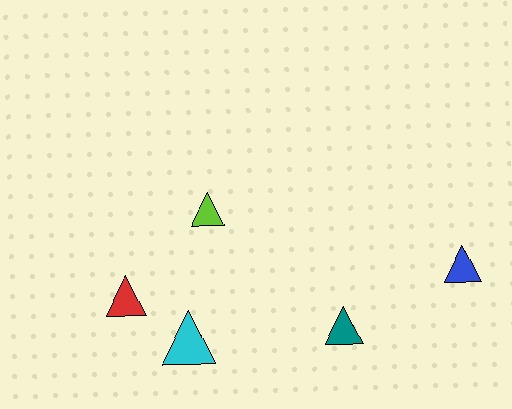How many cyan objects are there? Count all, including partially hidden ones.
There is 1 cyan object.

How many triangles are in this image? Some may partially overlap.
There are 5 triangles.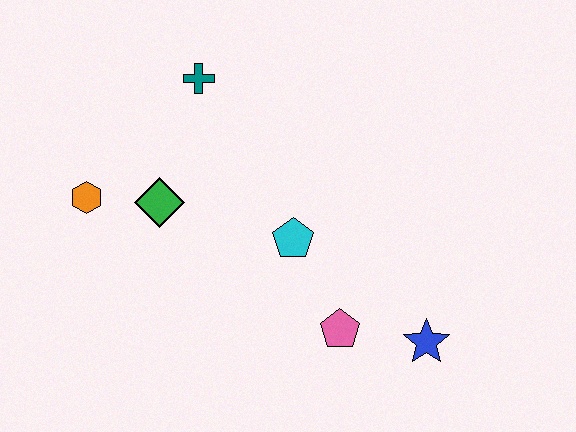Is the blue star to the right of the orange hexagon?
Yes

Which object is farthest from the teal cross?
The blue star is farthest from the teal cross.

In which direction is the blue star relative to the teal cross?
The blue star is below the teal cross.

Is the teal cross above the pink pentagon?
Yes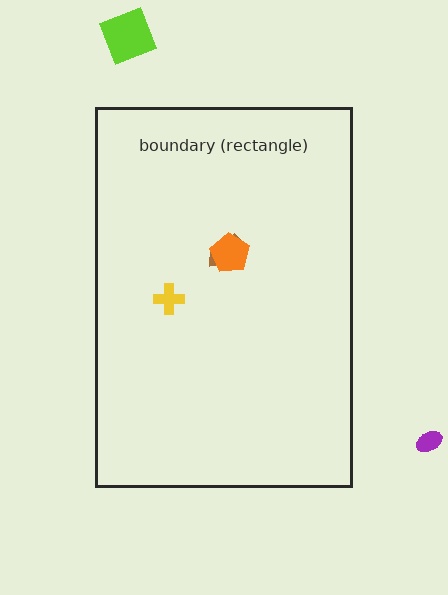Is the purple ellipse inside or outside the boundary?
Outside.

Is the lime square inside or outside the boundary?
Outside.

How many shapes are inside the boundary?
3 inside, 2 outside.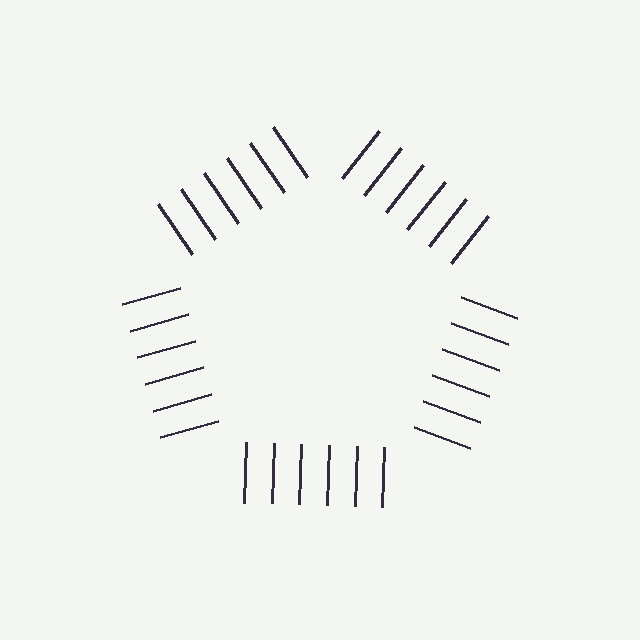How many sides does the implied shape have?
5 sides — the line-ends trace a pentagon.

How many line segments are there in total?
30 — 6 along each of the 5 edges.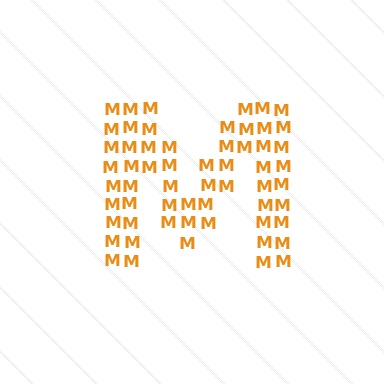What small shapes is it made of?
It is made of small letter M's.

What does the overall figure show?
The overall figure shows the letter M.